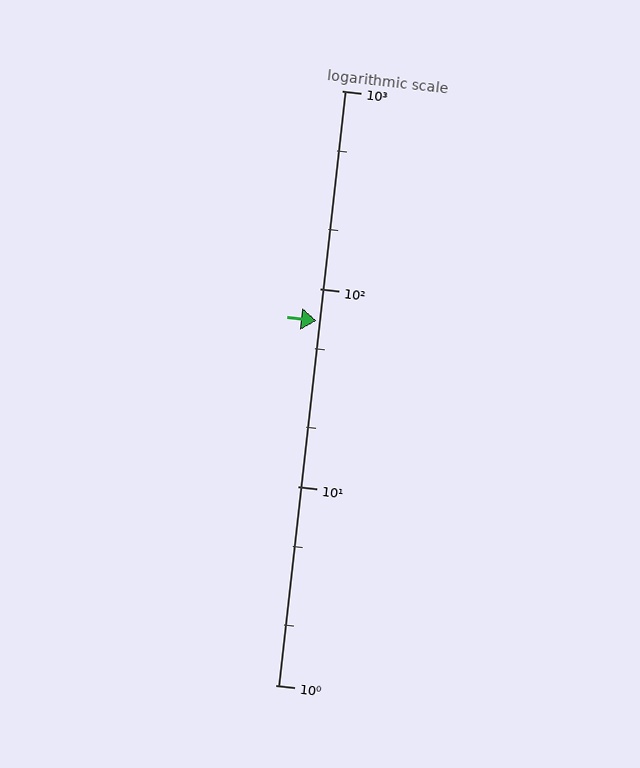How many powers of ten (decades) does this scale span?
The scale spans 3 decades, from 1 to 1000.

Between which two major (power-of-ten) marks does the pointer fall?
The pointer is between 10 and 100.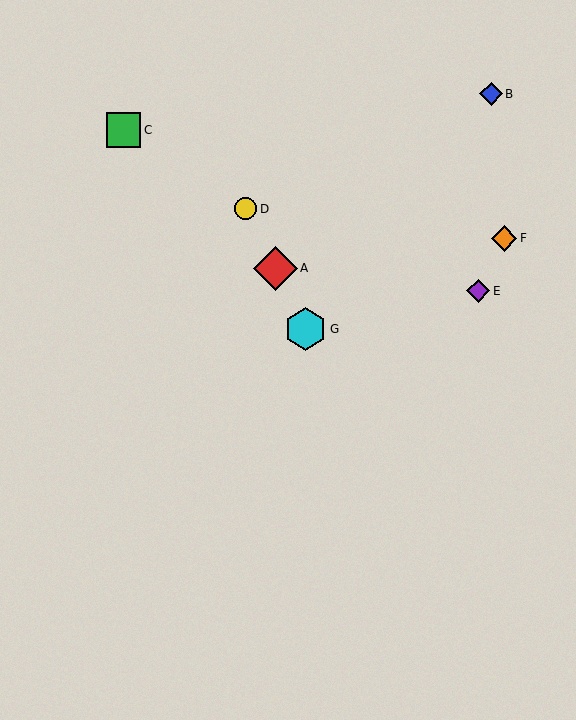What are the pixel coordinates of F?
Object F is at (504, 238).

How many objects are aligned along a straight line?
3 objects (A, D, G) are aligned along a straight line.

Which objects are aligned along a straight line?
Objects A, D, G are aligned along a straight line.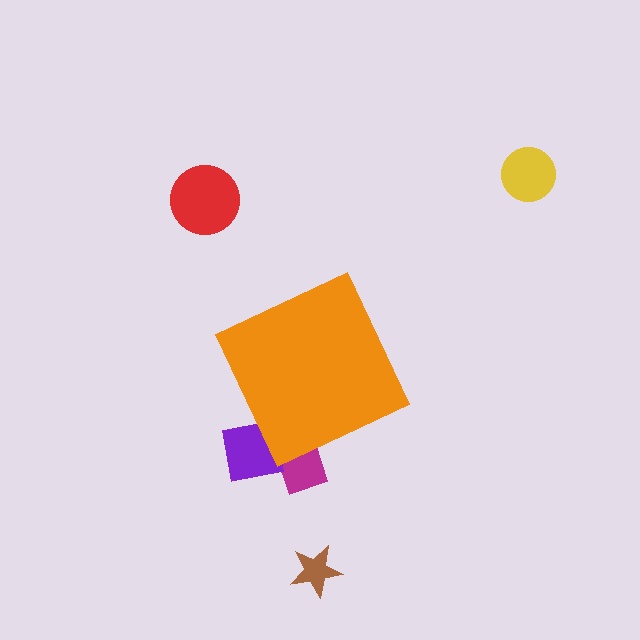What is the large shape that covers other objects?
An orange diamond.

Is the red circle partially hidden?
No, the red circle is fully visible.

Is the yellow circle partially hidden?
No, the yellow circle is fully visible.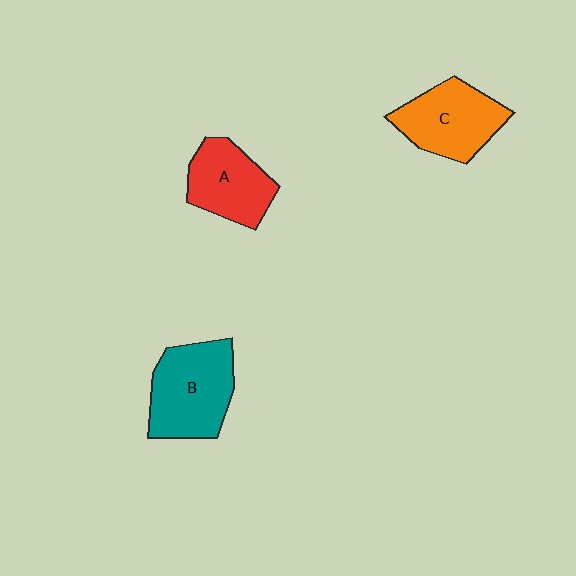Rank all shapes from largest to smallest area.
From largest to smallest: B (teal), C (orange), A (red).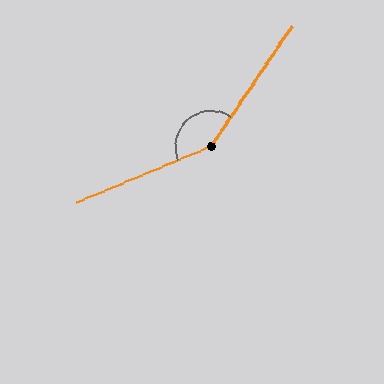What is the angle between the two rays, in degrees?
Approximately 146 degrees.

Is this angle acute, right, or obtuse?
It is obtuse.